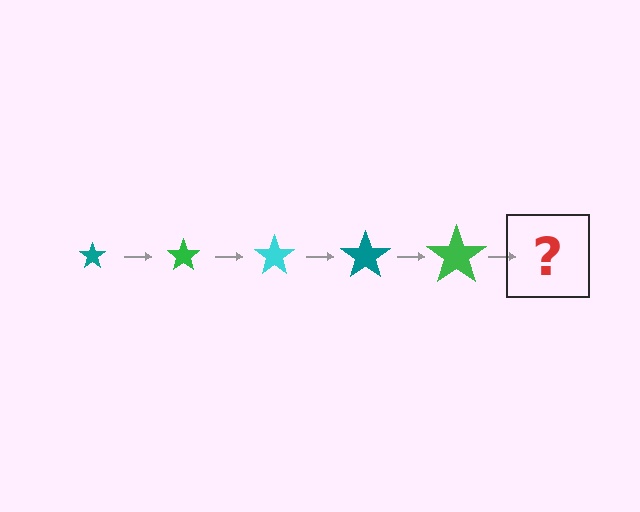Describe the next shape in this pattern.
It should be a cyan star, larger than the previous one.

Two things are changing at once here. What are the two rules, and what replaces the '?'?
The two rules are that the star grows larger each step and the color cycles through teal, green, and cyan. The '?' should be a cyan star, larger than the previous one.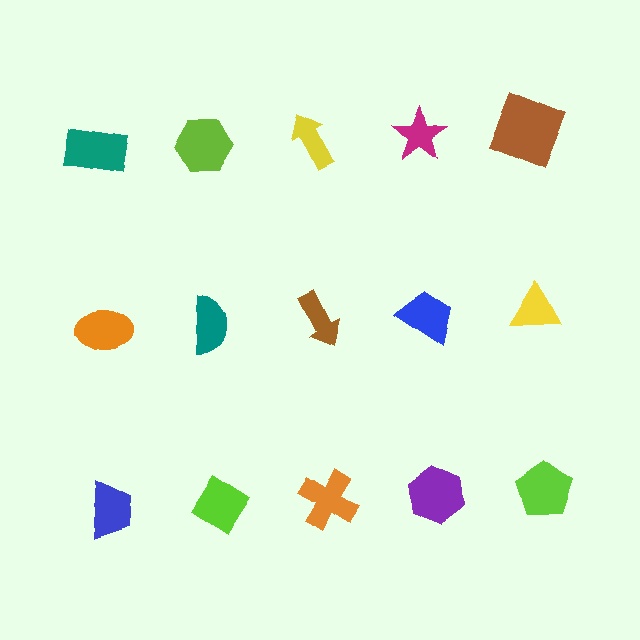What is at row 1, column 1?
A teal rectangle.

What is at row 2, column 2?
A teal semicircle.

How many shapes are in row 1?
5 shapes.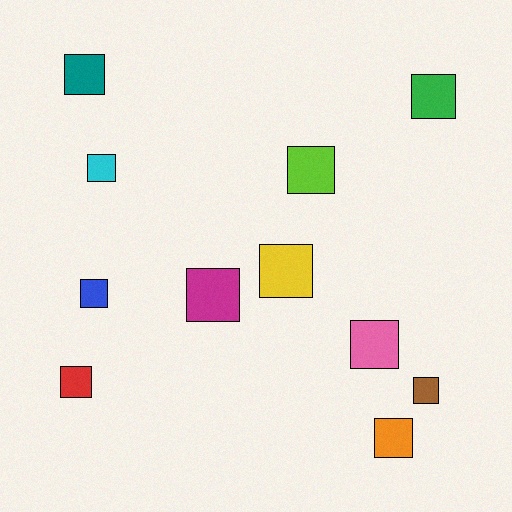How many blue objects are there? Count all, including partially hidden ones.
There is 1 blue object.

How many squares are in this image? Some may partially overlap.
There are 11 squares.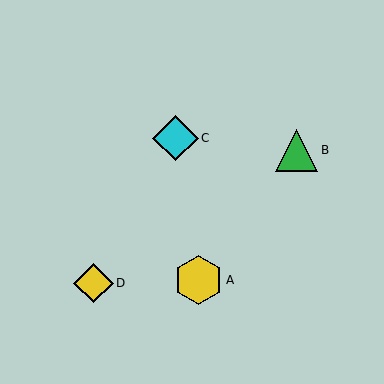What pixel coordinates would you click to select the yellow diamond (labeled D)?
Click at (94, 283) to select the yellow diamond D.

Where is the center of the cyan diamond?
The center of the cyan diamond is at (176, 138).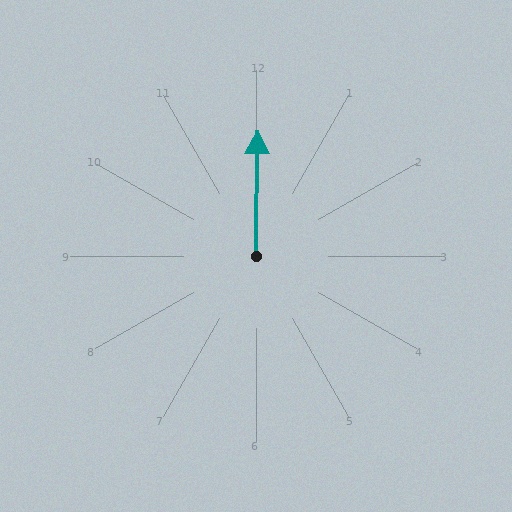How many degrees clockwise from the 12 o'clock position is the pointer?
Approximately 1 degrees.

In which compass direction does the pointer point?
North.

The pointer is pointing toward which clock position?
Roughly 12 o'clock.